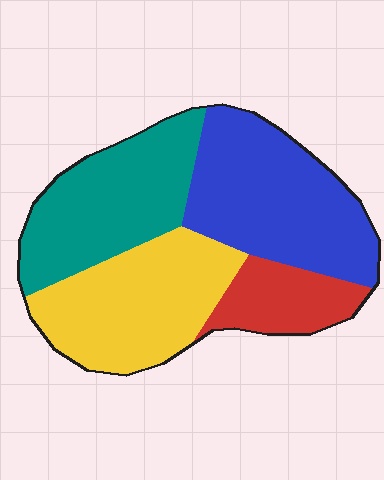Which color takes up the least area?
Red, at roughly 15%.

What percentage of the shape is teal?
Teal covers roughly 25% of the shape.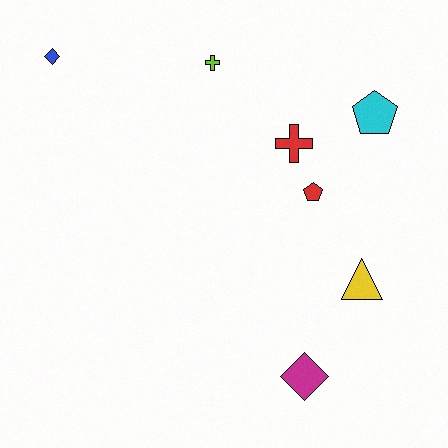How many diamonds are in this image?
There are 2 diamonds.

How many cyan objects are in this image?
There is 1 cyan object.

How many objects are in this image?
There are 7 objects.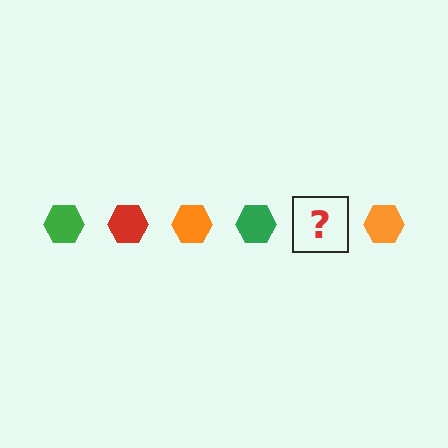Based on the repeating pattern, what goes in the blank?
The blank should be a red hexagon.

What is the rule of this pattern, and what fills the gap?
The rule is that the pattern cycles through green, red, orange hexagons. The gap should be filled with a red hexagon.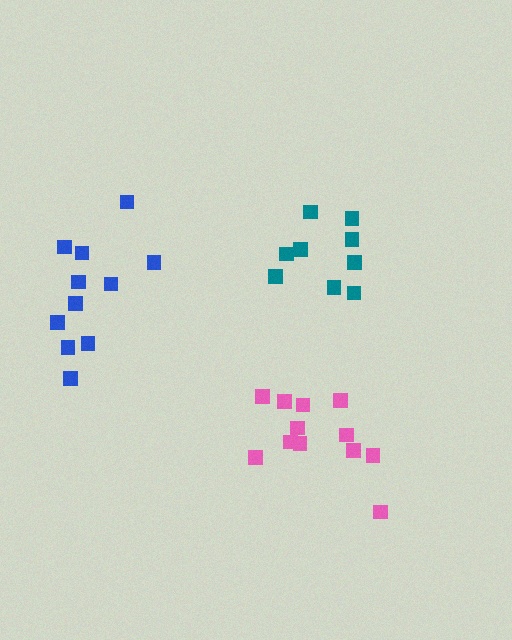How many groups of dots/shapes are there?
There are 3 groups.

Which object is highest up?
The teal cluster is topmost.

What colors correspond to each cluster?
The clusters are colored: pink, blue, teal.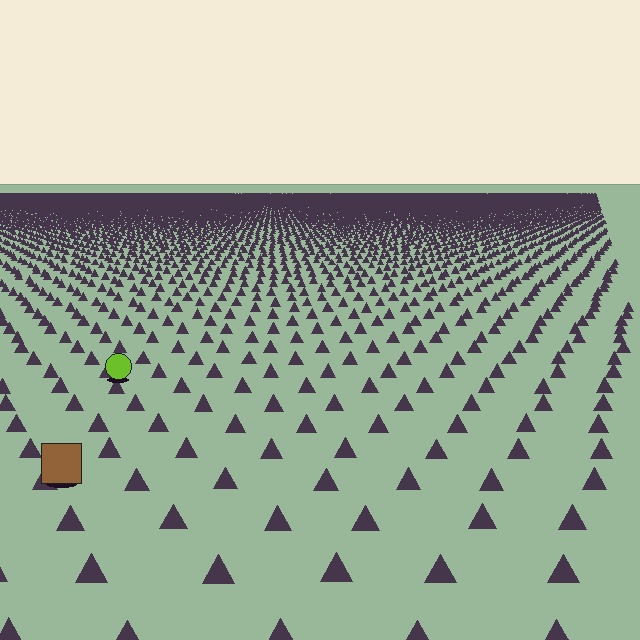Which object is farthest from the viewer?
The lime circle is farthest from the viewer. It appears smaller and the ground texture around it is denser.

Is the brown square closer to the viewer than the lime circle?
Yes. The brown square is closer — you can tell from the texture gradient: the ground texture is coarser near it.